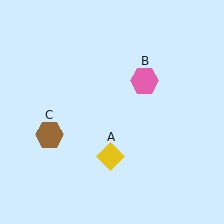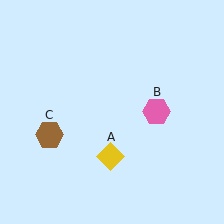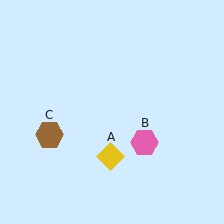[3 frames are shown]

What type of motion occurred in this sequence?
The pink hexagon (object B) rotated clockwise around the center of the scene.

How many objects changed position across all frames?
1 object changed position: pink hexagon (object B).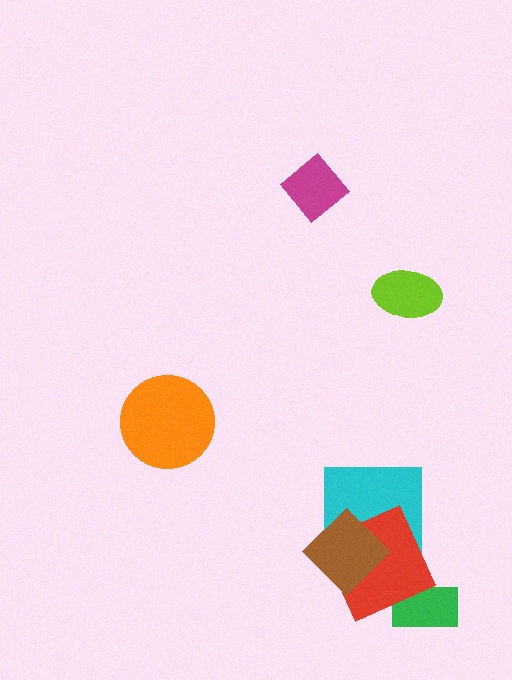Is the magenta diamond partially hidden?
No, no other shape covers it.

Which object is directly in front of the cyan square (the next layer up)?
The red square is directly in front of the cyan square.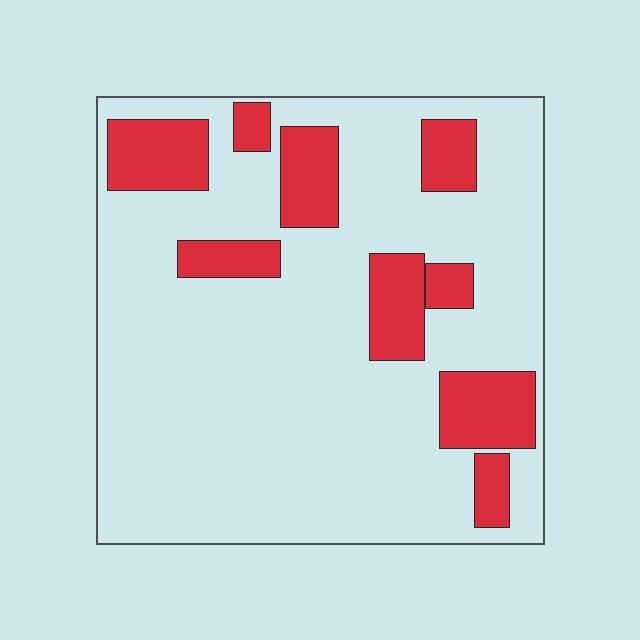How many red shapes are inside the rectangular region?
9.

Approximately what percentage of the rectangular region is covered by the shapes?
Approximately 20%.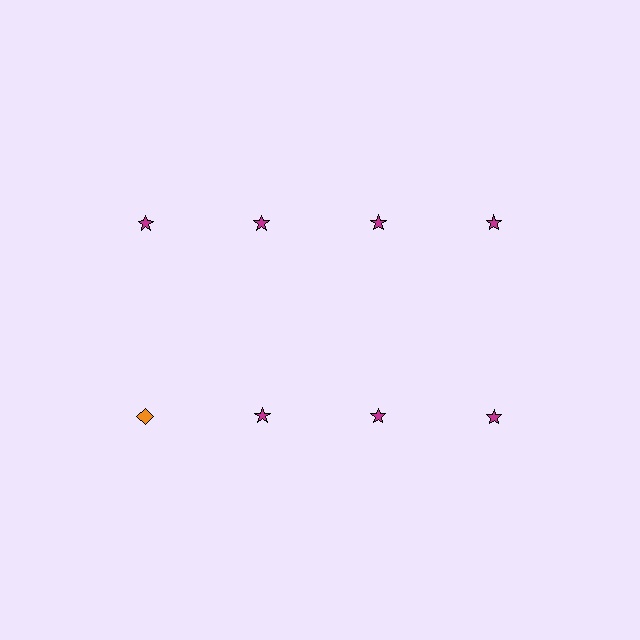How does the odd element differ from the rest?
It differs in both color (orange instead of magenta) and shape (diamond instead of star).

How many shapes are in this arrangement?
There are 8 shapes arranged in a grid pattern.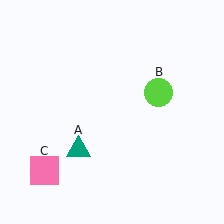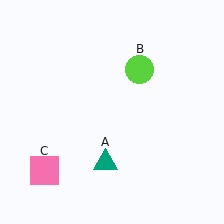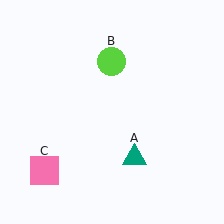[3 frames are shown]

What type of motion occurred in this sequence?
The teal triangle (object A), lime circle (object B) rotated counterclockwise around the center of the scene.